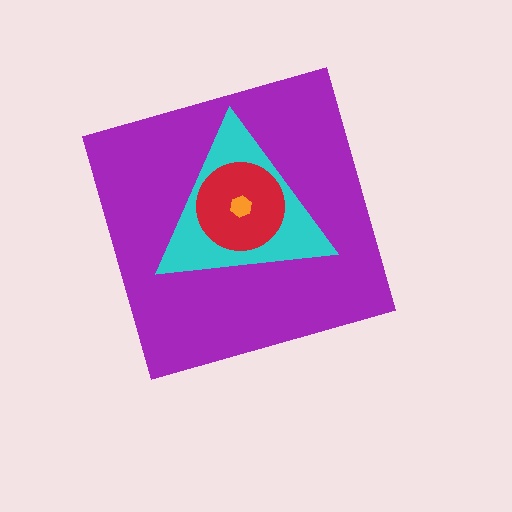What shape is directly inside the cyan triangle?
The red circle.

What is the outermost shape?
The purple diamond.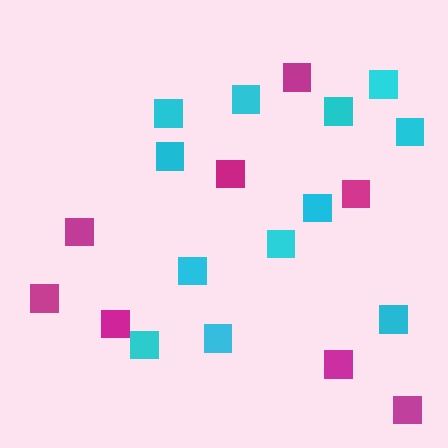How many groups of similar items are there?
There are 2 groups: one group of cyan squares (12) and one group of magenta squares (8).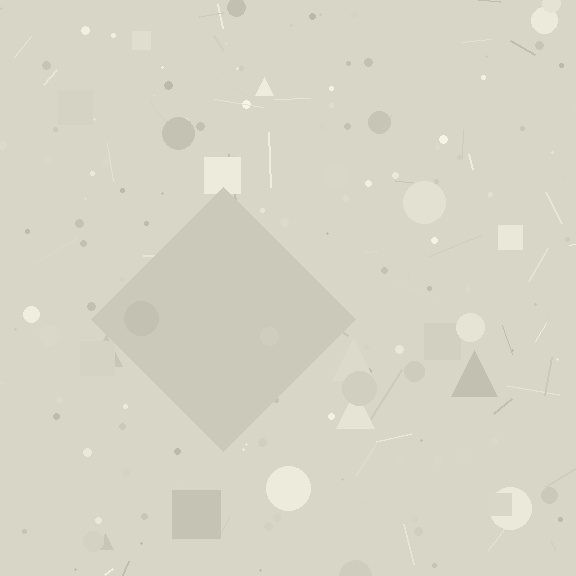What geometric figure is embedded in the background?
A diamond is embedded in the background.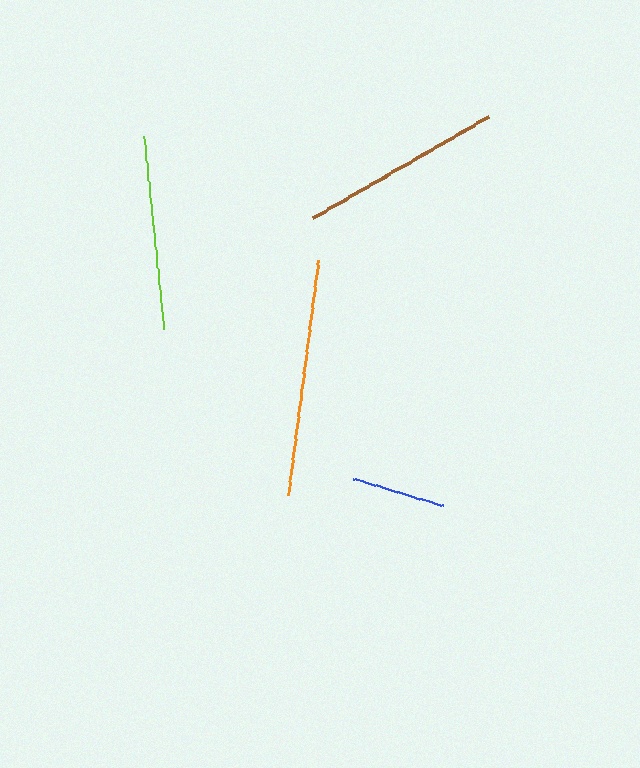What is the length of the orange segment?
The orange segment is approximately 237 pixels long.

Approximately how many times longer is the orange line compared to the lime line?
The orange line is approximately 1.2 times the length of the lime line.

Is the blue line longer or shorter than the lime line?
The lime line is longer than the blue line.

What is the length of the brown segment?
The brown segment is approximately 202 pixels long.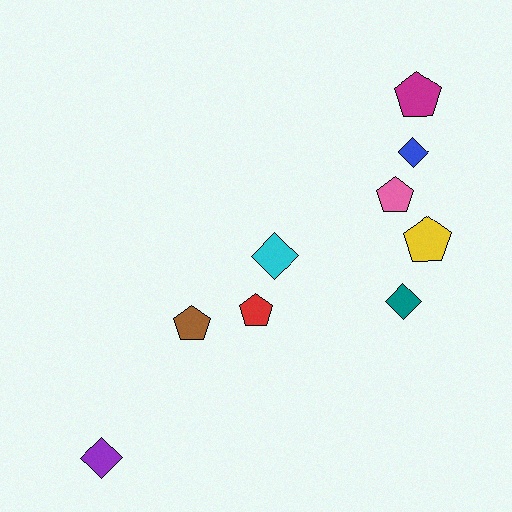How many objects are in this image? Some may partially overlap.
There are 9 objects.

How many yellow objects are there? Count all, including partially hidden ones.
There is 1 yellow object.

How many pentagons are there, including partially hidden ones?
There are 5 pentagons.